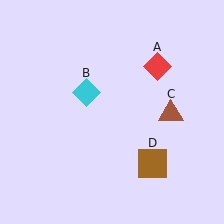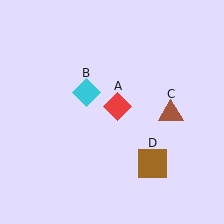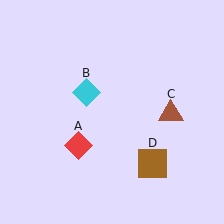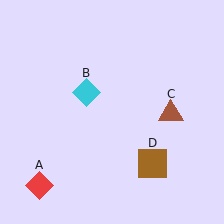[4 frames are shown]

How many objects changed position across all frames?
1 object changed position: red diamond (object A).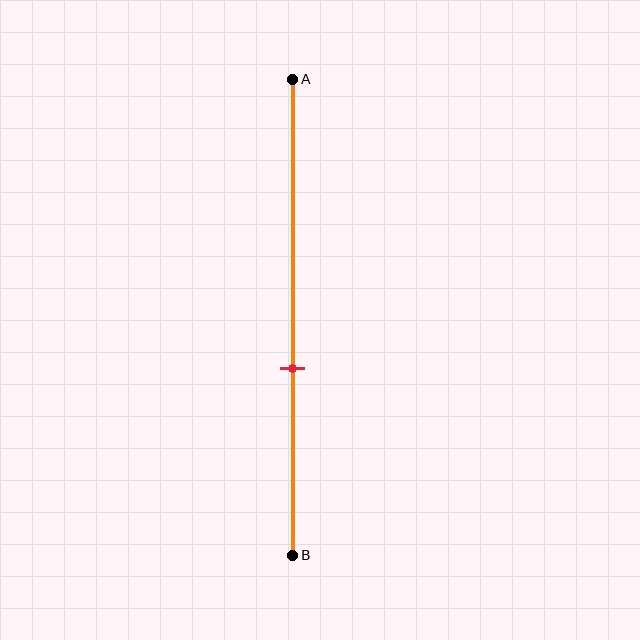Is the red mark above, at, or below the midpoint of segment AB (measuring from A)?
The red mark is below the midpoint of segment AB.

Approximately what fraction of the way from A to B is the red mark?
The red mark is approximately 60% of the way from A to B.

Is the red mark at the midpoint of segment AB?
No, the mark is at about 60% from A, not at the 50% midpoint.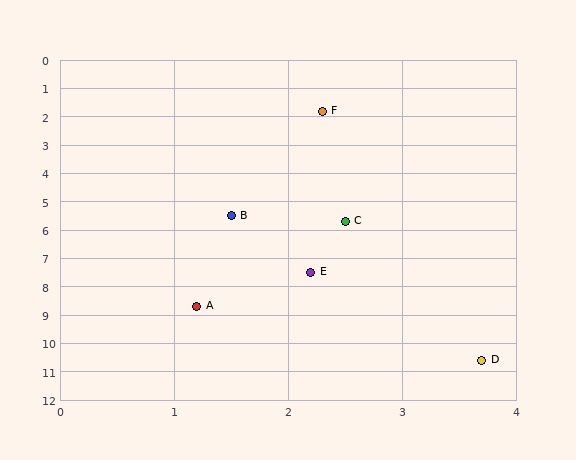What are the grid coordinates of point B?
Point B is at approximately (1.5, 5.5).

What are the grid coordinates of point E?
Point E is at approximately (2.2, 7.5).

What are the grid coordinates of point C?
Point C is at approximately (2.5, 5.7).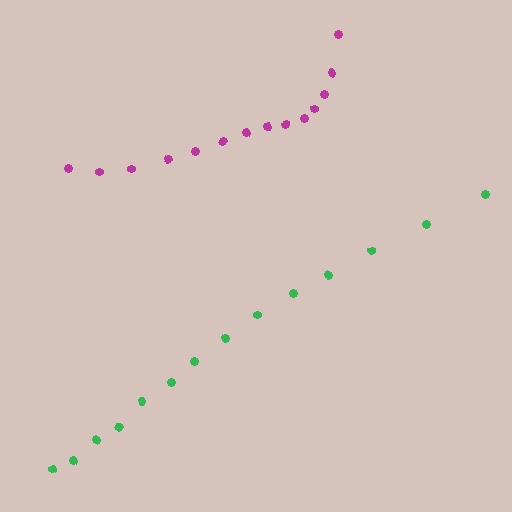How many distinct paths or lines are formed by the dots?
There are 2 distinct paths.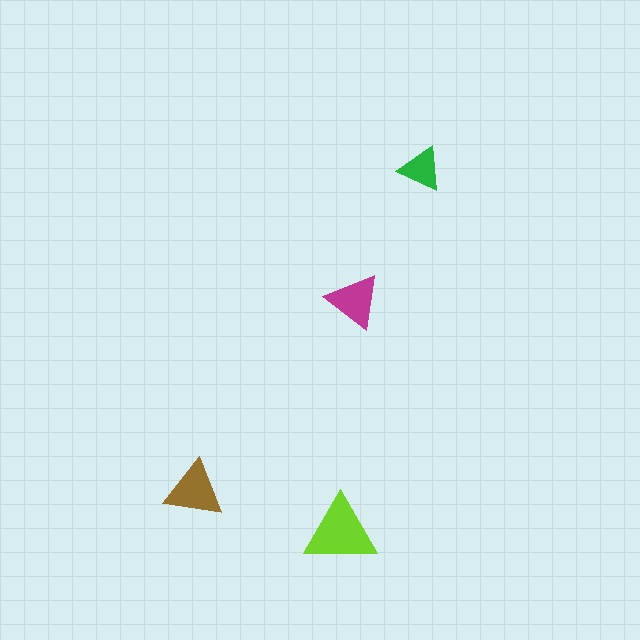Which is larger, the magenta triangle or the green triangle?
The magenta one.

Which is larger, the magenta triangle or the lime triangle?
The lime one.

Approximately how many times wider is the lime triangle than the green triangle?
About 1.5 times wider.